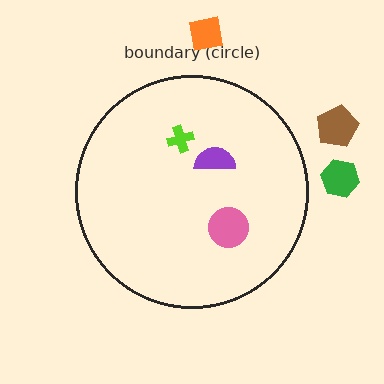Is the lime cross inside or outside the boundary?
Inside.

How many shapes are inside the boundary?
3 inside, 3 outside.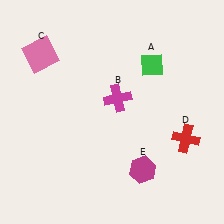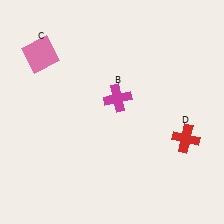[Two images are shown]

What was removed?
The magenta hexagon (E), the green diamond (A) were removed in Image 2.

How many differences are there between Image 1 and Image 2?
There are 2 differences between the two images.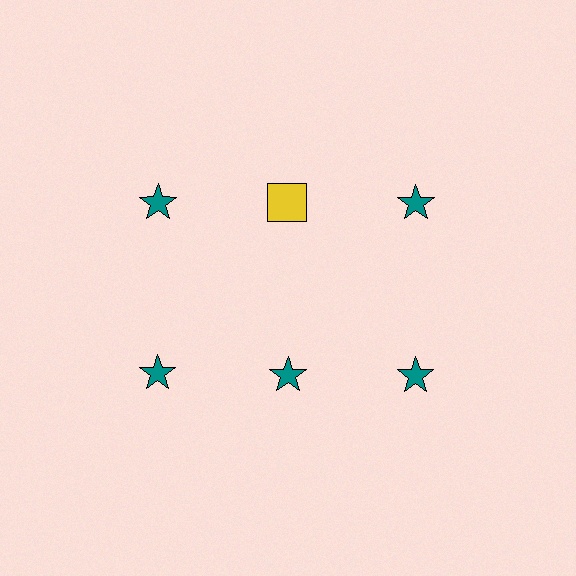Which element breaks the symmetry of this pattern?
The yellow square in the top row, second from left column breaks the symmetry. All other shapes are teal stars.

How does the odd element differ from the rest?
It differs in both color (yellow instead of teal) and shape (square instead of star).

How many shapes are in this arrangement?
There are 6 shapes arranged in a grid pattern.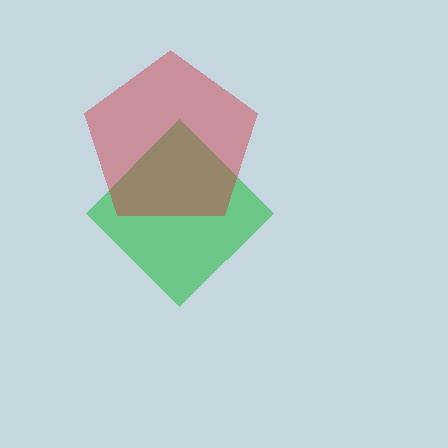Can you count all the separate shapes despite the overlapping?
Yes, there are 2 separate shapes.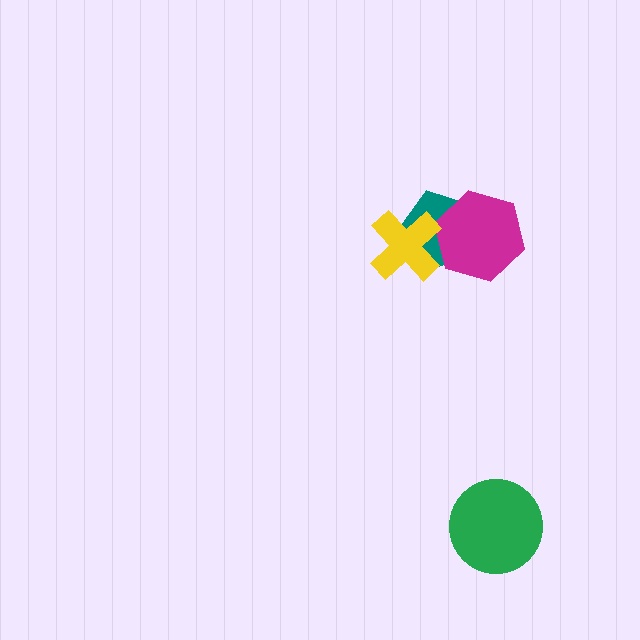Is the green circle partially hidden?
No, no other shape covers it.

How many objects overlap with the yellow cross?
2 objects overlap with the yellow cross.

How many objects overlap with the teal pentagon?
2 objects overlap with the teal pentagon.